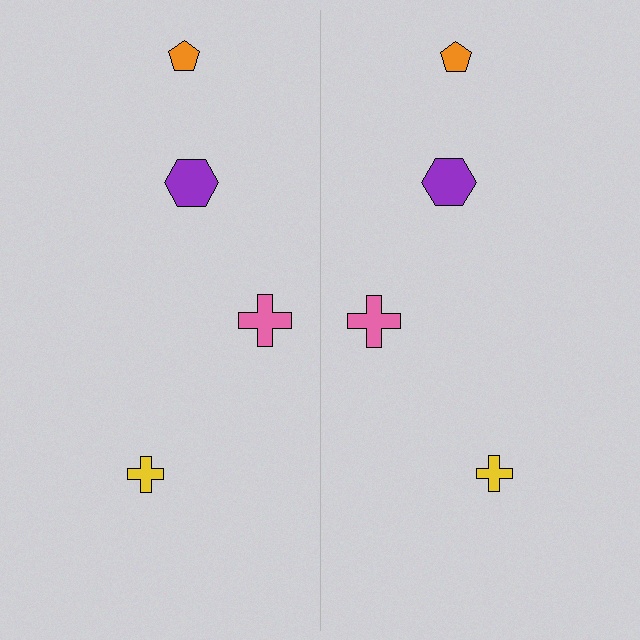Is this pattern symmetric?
Yes, this pattern has bilateral (reflection) symmetry.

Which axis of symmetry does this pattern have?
The pattern has a vertical axis of symmetry running through the center of the image.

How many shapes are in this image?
There are 8 shapes in this image.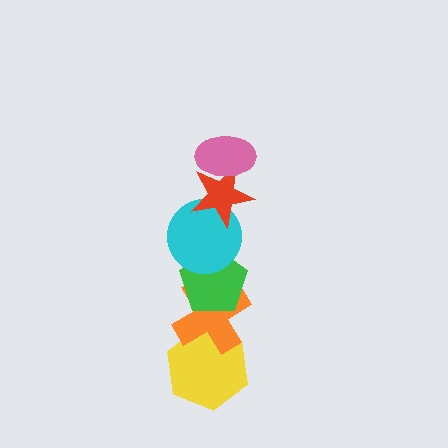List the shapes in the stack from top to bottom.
From top to bottom: the pink ellipse, the red star, the cyan circle, the green pentagon, the orange cross, the yellow hexagon.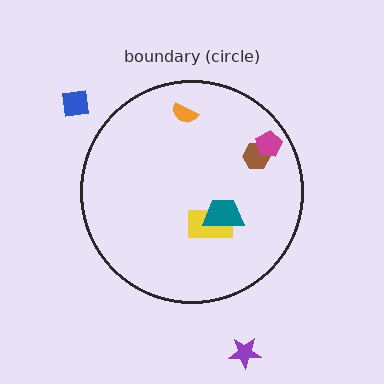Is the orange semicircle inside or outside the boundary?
Inside.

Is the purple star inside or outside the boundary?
Outside.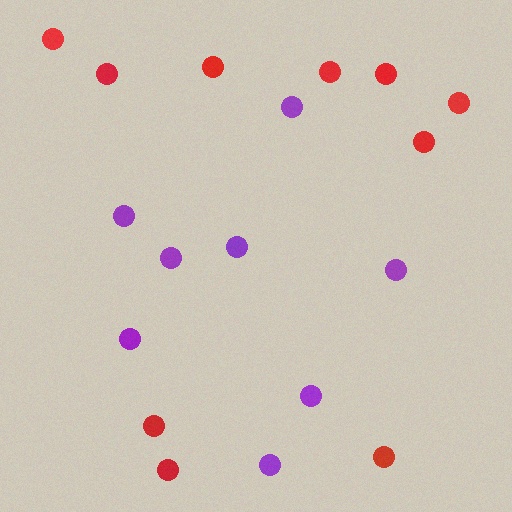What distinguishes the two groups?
There are 2 groups: one group of red circles (10) and one group of purple circles (8).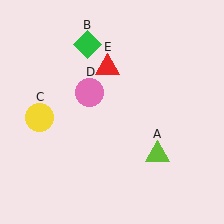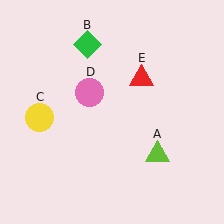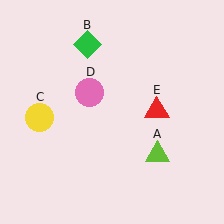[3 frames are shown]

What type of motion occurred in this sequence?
The red triangle (object E) rotated clockwise around the center of the scene.